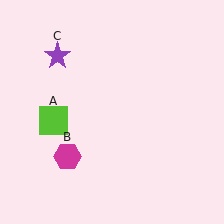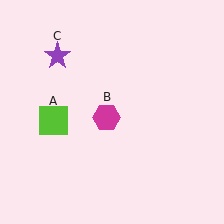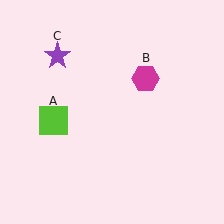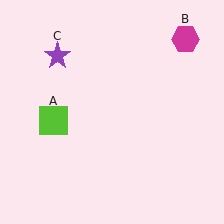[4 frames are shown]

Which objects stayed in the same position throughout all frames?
Lime square (object A) and purple star (object C) remained stationary.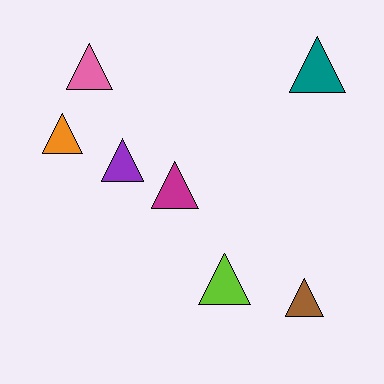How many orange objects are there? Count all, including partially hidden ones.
There is 1 orange object.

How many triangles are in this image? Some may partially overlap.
There are 7 triangles.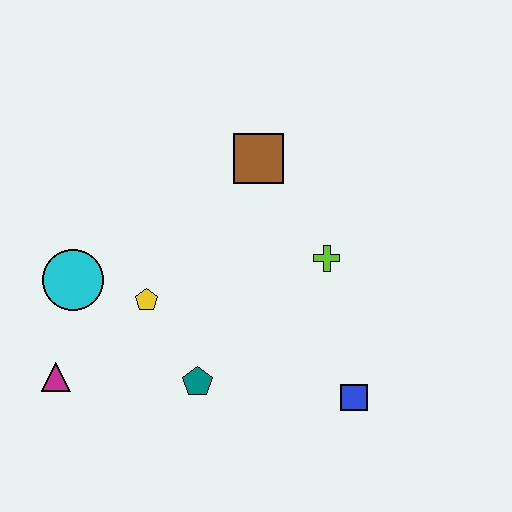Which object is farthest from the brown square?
The magenta triangle is farthest from the brown square.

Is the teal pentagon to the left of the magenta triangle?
No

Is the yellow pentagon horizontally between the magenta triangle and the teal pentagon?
Yes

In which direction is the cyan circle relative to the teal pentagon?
The cyan circle is to the left of the teal pentagon.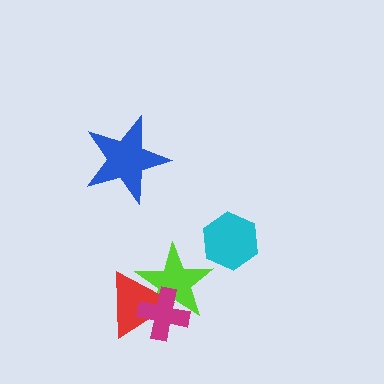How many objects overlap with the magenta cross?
2 objects overlap with the magenta cross.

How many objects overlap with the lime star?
2 objects overlap with the lime star.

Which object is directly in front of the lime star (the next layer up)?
The red triangle is directly in front of the lime star.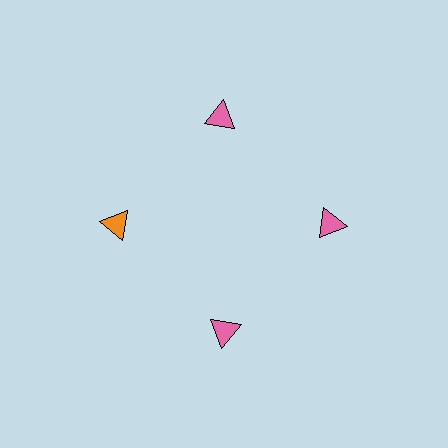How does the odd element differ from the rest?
It has a different color: orange instead of pink.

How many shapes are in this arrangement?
There are 4 shapes arranged in a ring pattern.